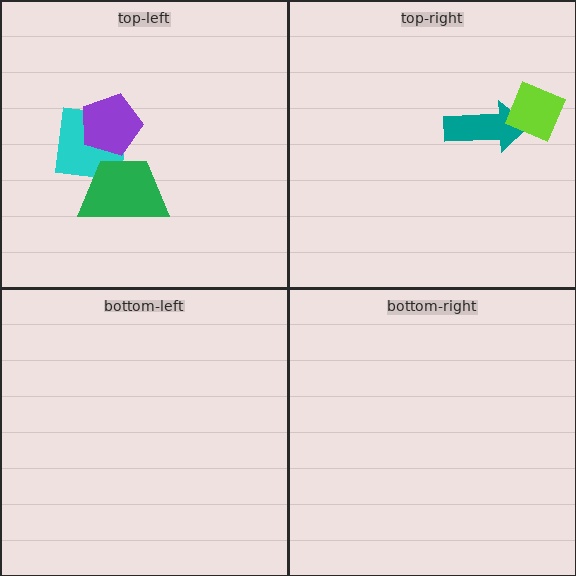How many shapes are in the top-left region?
3.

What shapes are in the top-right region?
The teal arrow, the lime diamond.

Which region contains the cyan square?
The top-left region.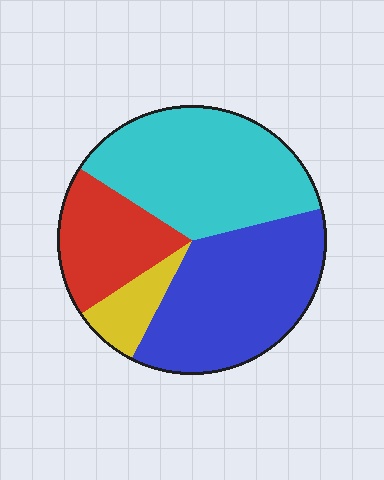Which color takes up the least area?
Yellow, at roughly 10%.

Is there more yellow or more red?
Red.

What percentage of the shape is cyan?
Cyan takes up between a third and a half of the shape.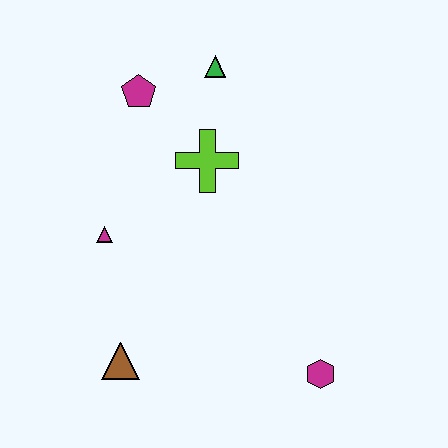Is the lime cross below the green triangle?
Yes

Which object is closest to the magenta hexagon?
The brown triangle is closest to the magenta hexagon.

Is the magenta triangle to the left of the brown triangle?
Yes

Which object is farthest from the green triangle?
The magenta hexagon is farthest from the green triangle.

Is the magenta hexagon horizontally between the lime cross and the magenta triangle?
No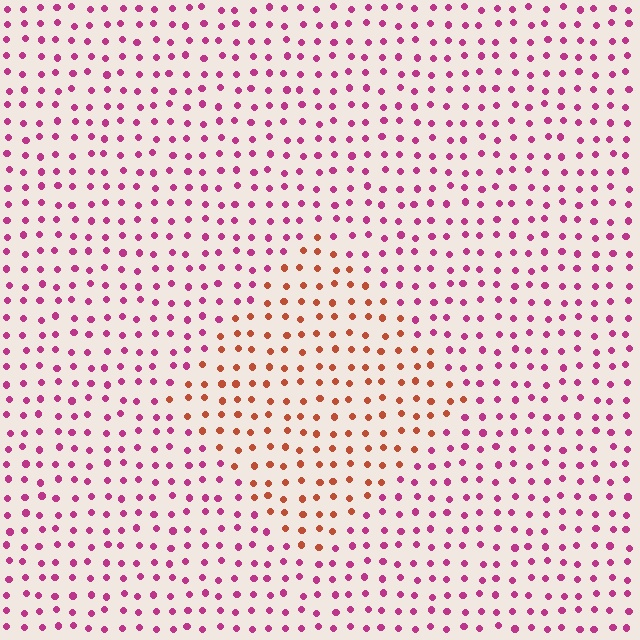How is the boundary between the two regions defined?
The boundary is defined purely by a slight shift in hue (about 50 degrees). Spacing, size, and orientation are identical on both sides.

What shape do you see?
I see a diamond.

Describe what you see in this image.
The image is filled with small magenta elements in a uniform arrangement. A diamond-shaped region is visible where the elements are tinted to a slightly different hue, forming a subtle color boundary.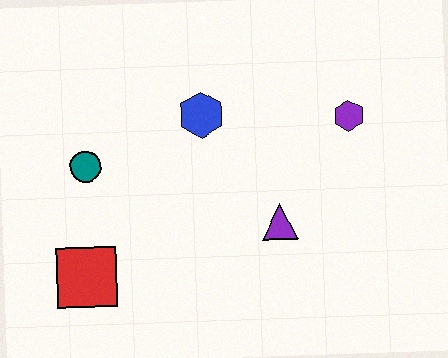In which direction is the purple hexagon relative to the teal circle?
The purple hexagon is to the right of the teal circle.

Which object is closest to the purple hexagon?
The purple triangle is closest to the purple hexagon.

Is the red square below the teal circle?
Yes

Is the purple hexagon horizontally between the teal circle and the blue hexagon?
No